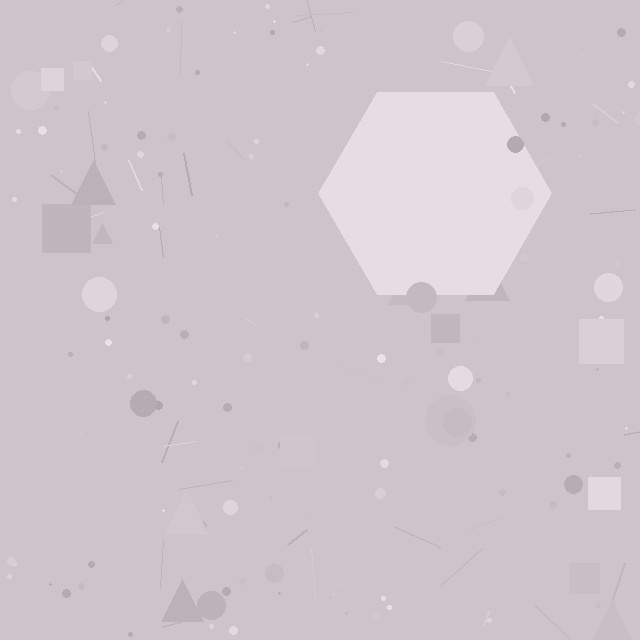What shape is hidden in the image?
A hexagon is hidden in the image.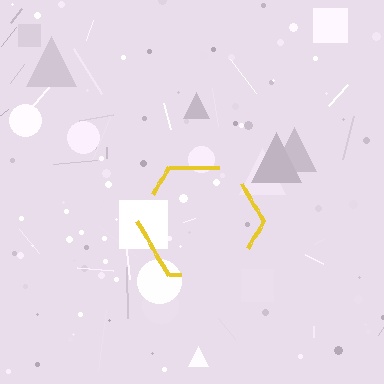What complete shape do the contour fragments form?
The contour fragments form a hexagon.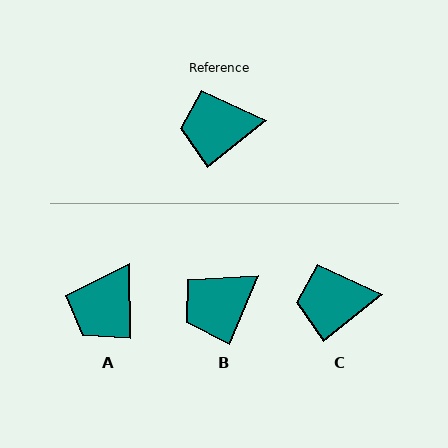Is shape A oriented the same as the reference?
No, it is off by about 52 degrees.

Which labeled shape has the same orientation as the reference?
C.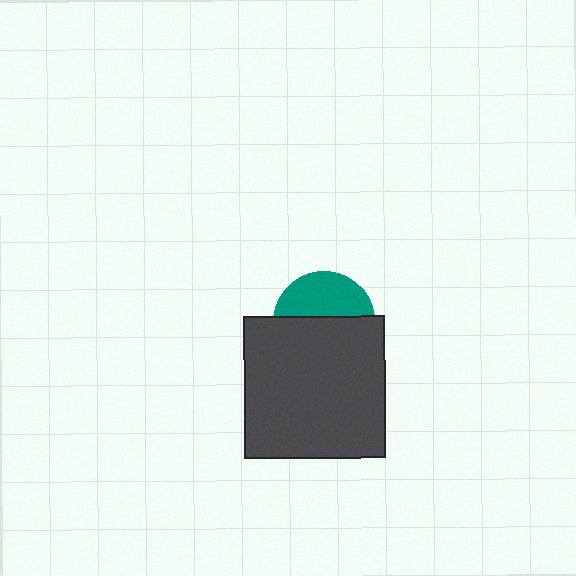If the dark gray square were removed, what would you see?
You would see the complete teal circle.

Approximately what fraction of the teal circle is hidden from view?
Roughly 58% of the teal circle is hidden behind the dark gray square.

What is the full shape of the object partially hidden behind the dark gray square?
The partially hidden object is a teal circle.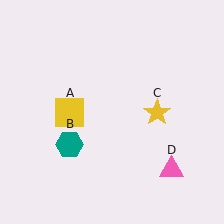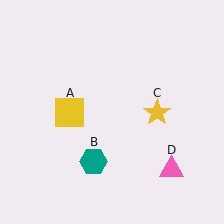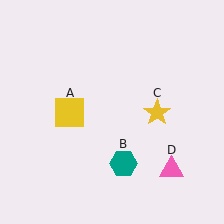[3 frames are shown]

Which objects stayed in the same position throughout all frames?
Yellow square (object A) and yellow star (object C) and pink triangle (object D) remained stationary.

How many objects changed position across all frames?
1 object changed position: teal hexagon (object B).